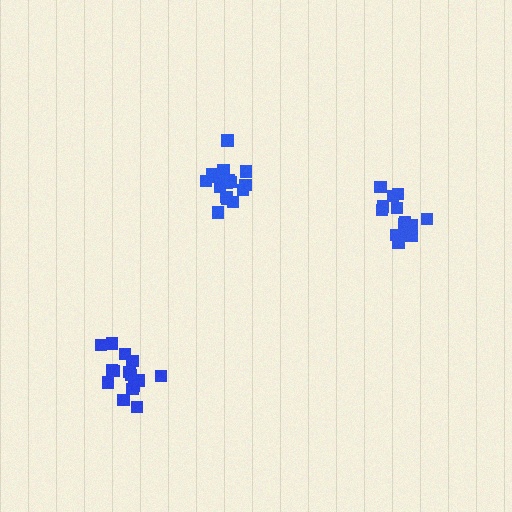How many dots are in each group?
Group 1: 17 dots, Group 2: 15 dots, Group 3: 15 dots (47 total).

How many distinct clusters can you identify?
There are 3 distinct clusters.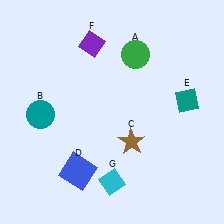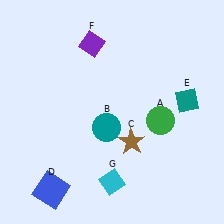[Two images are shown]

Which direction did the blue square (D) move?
The blue square (D) moved left.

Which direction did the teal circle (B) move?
The teal circle (B) moved right.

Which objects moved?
The objects that moved are: the green circle (A), the teal circle (B), the blue square (D).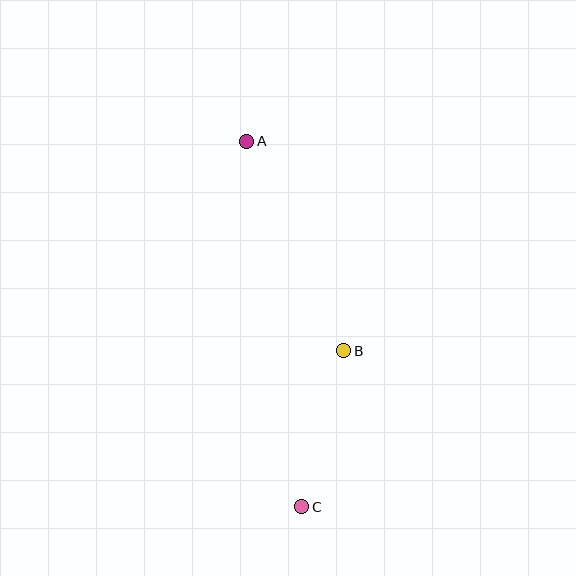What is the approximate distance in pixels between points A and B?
The distance between A and B is approximately 231 pixels.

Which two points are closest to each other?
Points B and C are closest to each other.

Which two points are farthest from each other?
Points A and C are farthest from each other.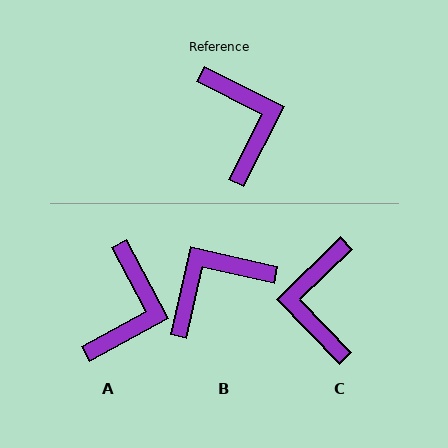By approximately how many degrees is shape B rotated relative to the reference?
Approximately 104 degrees counter-clockwise.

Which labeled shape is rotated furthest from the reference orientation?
C, about 161 degrees away.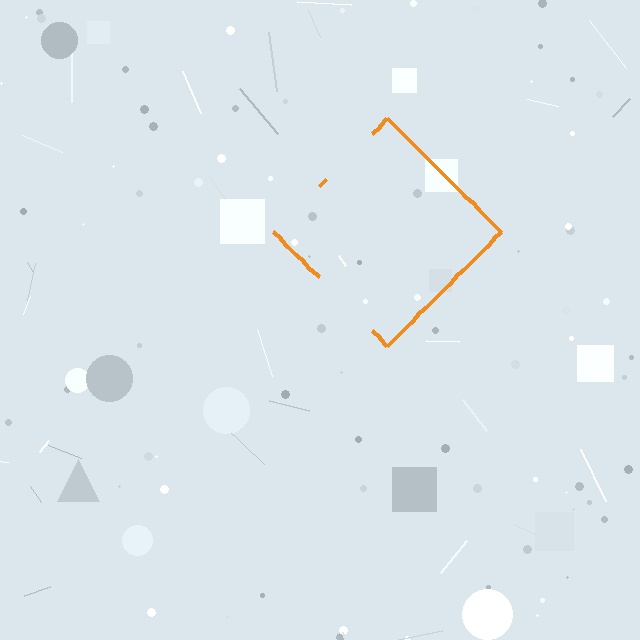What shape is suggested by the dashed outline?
The dashed outline suggests a diamond.